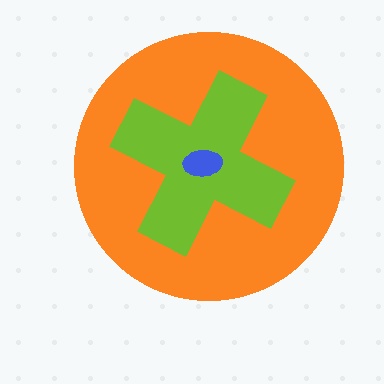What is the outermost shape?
The orange circle.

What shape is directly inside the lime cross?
The blue ellipse.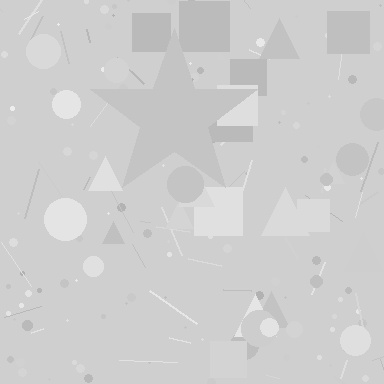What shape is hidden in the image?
A star is hidden in the image.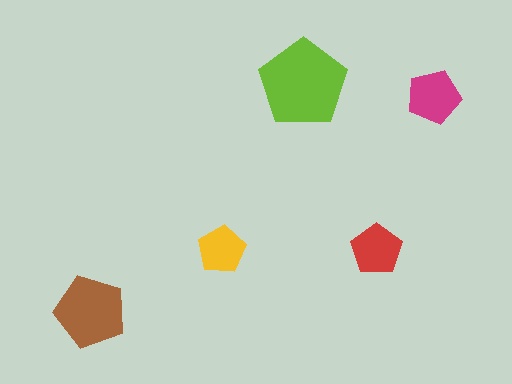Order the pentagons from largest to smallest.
the lime one, the brown one, the magenta one, the red one, the yellow one.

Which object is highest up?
The lime pentagon is topmost.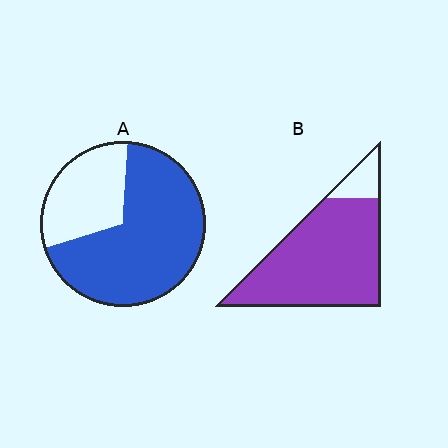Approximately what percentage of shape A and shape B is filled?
A is approximately 70% and B is approximately 90%.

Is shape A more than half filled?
Yes.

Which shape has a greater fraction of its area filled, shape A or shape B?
Shape B.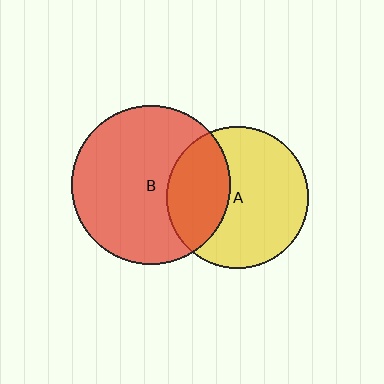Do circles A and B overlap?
Yes.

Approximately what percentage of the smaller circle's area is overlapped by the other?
Approximately 35%.